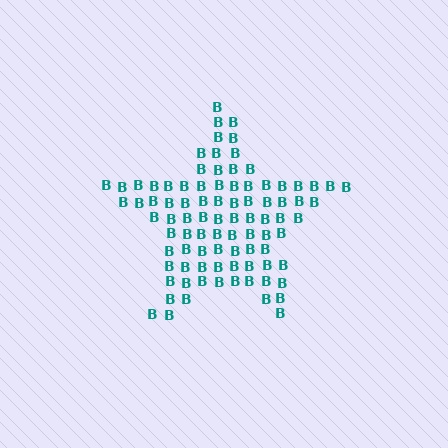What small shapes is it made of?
It is made of small letter B's.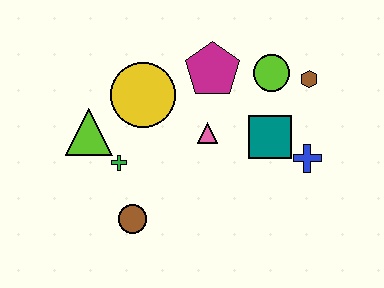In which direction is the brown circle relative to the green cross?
The brown circle is below the green cross.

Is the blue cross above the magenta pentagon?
No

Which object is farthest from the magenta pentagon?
The brown circle is farthest from the magenta pentagon.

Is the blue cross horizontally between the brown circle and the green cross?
No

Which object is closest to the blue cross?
The teal square is closest to the blue cross.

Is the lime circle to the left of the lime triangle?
No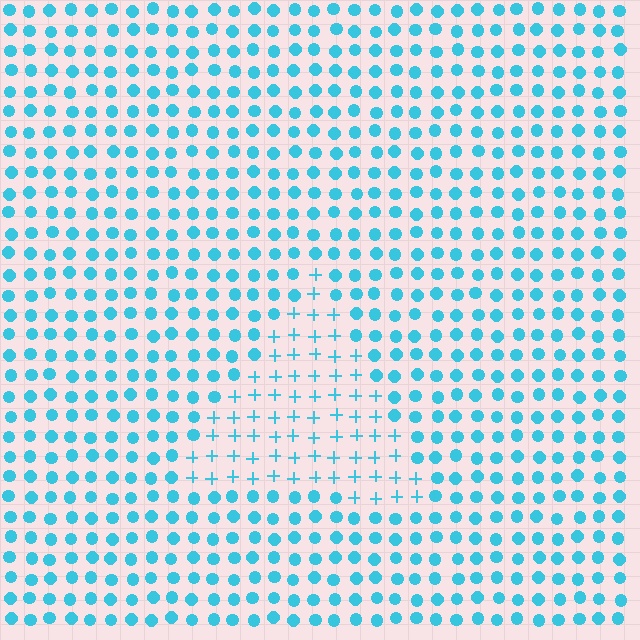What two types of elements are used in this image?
The image uses plus signs inside the triangle region and circles outside it.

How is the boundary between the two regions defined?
The boundary is defined by a change in element shape: plus signs inside vs. circles outside. All elements share the same color and spacing.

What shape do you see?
I see a triangle.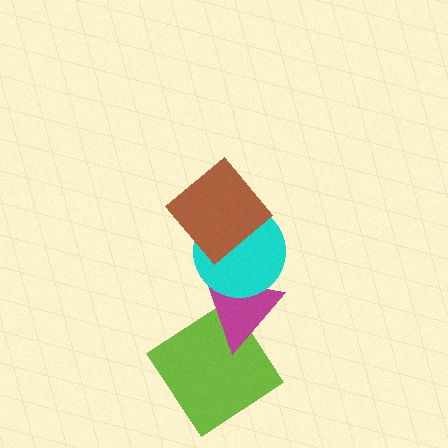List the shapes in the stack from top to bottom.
From top to bottom: the brown diamond, the cyan circle, the magenta triangle, the lime diamond.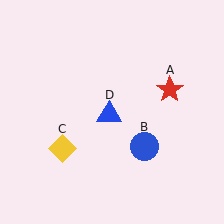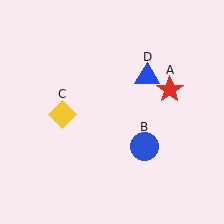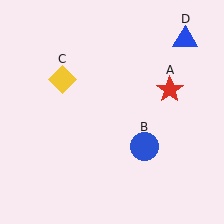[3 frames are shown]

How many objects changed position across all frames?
2 objects changed position: yellow diamond (object C), blue triangle (object D).